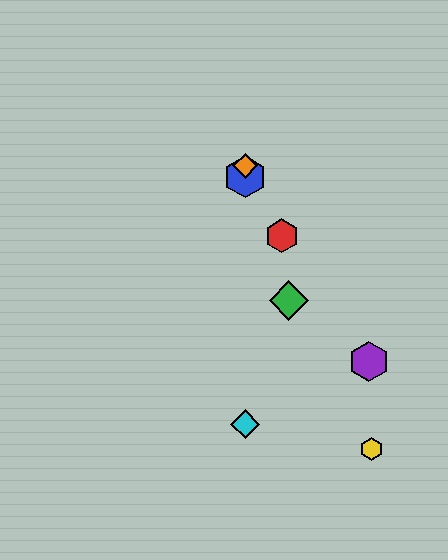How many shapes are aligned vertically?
3 shapes (the blue hexagon, the orange diamond, the cyan diamond) are aligned vertically.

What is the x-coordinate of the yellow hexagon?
The yellow hexagon is at x≈371.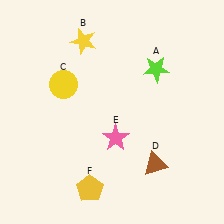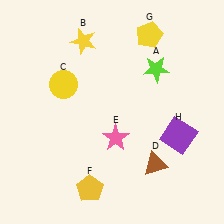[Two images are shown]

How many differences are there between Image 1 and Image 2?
There are 2 differences between the two images.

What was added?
A yellow pentagon (G), a purple square (H) were added in Image 2.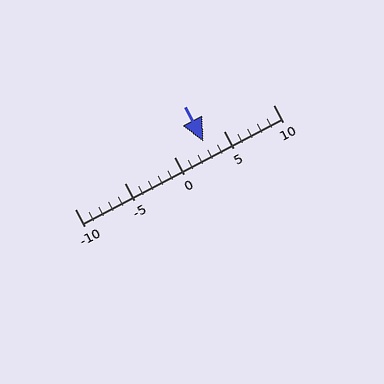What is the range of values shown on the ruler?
The ruler shows values from -10 to 10.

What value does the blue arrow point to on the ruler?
The blue arrow points to approximately 3.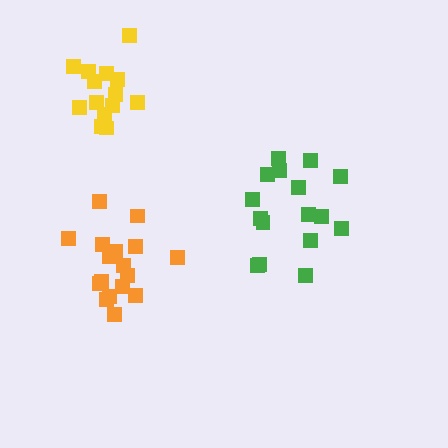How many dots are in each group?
Group 1: 17 dots, Group 2: 16 dots, Group 3: 14 dots (47 total).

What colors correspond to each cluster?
The clusters are colored: orange, green, yellow.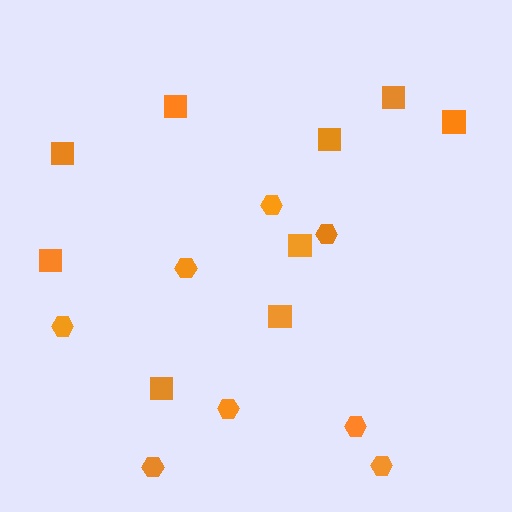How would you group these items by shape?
There are 2 groups: one group of squares (9) and one group of hexagons (8).